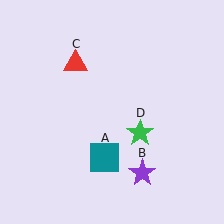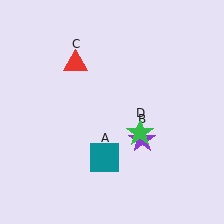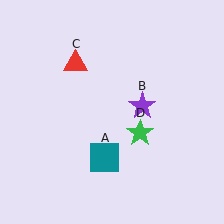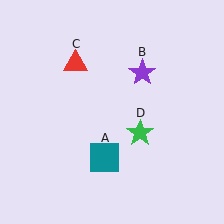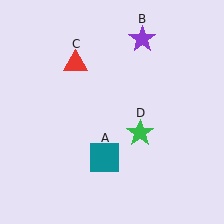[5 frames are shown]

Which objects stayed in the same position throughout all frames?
Teal square (object A) and red triangle (object C) and green star (object D) remained stationary.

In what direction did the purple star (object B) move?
The purple star (object B) moved up.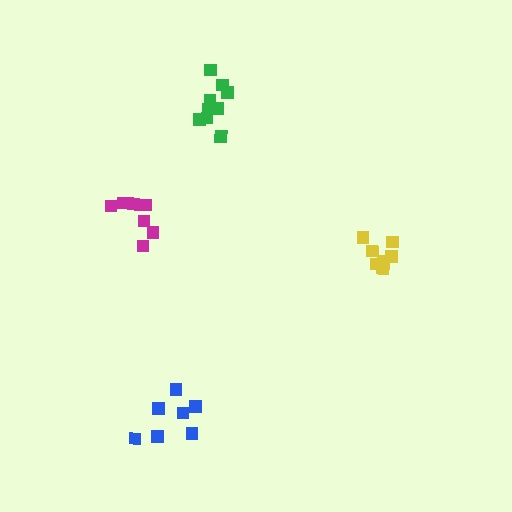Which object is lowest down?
The blue cluster is bottommost.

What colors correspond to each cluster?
The clusters are colored: yellow, blue, magenta, green.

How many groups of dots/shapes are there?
There are 4 groups.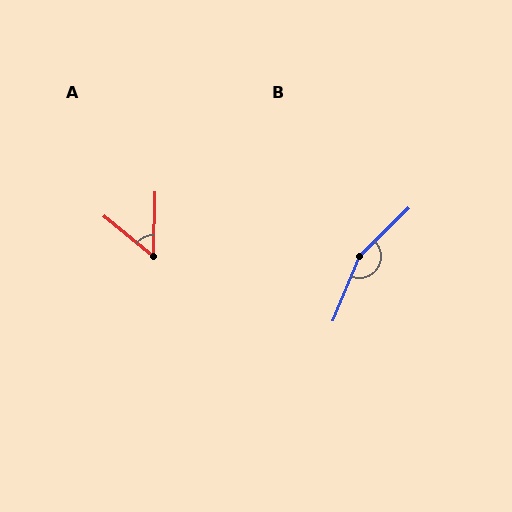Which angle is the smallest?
A, at approximately 52 degrees.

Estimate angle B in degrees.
Approximately 157 degrees.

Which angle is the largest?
B, at approximately 157 degrees.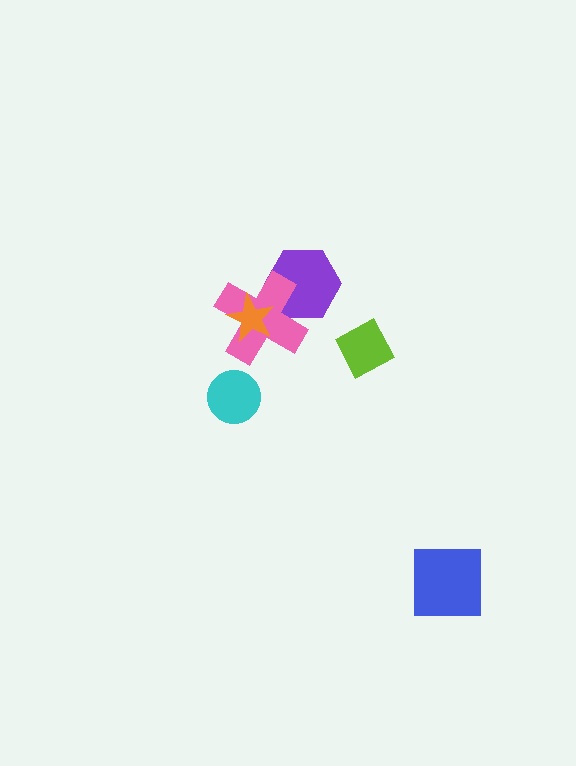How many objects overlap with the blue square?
0 objects overlap with the blue square.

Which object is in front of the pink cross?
The orange star is in front of the pink cross.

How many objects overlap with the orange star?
1 object overlaps with the orange star.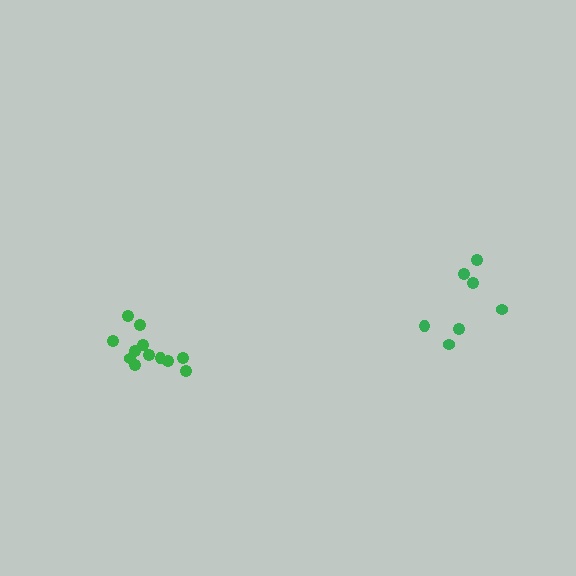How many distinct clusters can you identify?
There are 2 distinct clusters.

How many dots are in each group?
Group 1: 7 dots, Group 2: 12 dots (19 total).